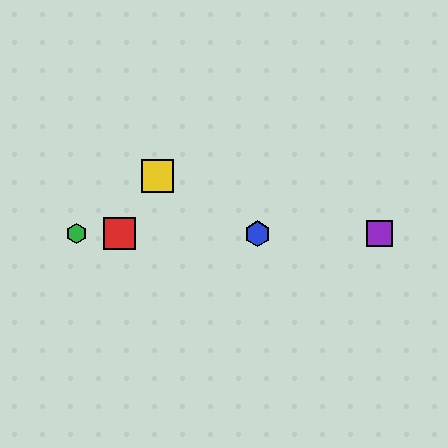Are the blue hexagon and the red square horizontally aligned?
Yes, both are at y≈234.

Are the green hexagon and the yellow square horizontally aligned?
No, the green hexagon is at y≈234 and the yellow square is at y≈176.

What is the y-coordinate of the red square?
The red square is at y≈234.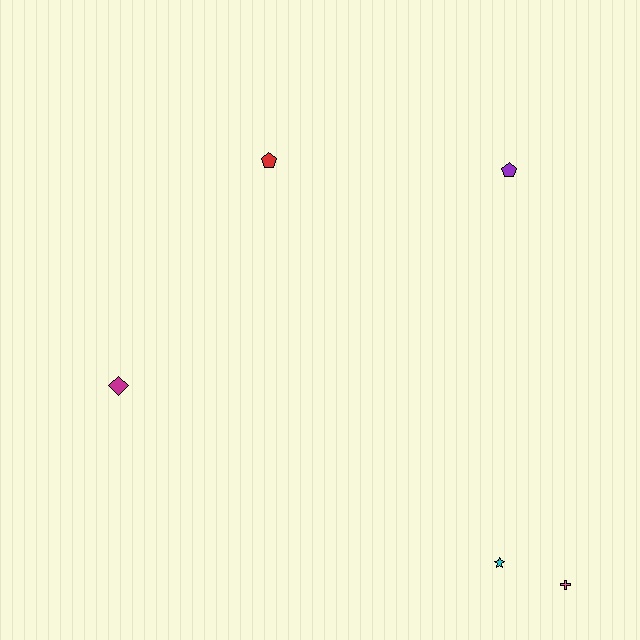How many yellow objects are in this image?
There are no yellow objects.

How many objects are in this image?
There are 5 objects.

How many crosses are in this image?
There is 1 cross.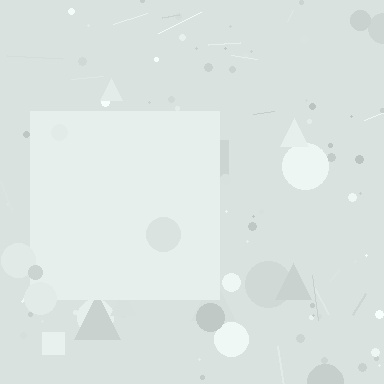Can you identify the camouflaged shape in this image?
The camouflaged shape is a square.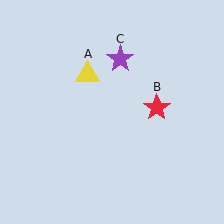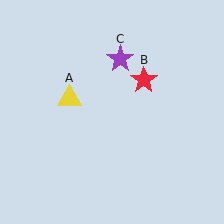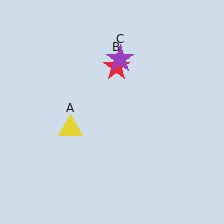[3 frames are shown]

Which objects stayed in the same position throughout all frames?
Purple star (object C) remained stationary.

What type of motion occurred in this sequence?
The yellow triangle (object A), red star (object B) rotated counterclockwise around the center of the scene.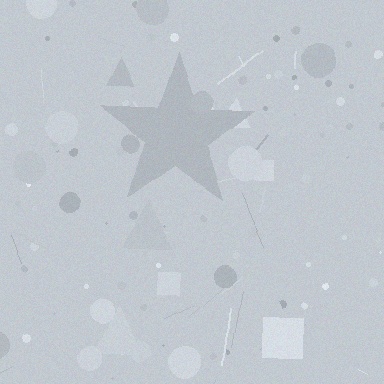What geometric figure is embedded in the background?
A star is embedded in the background.